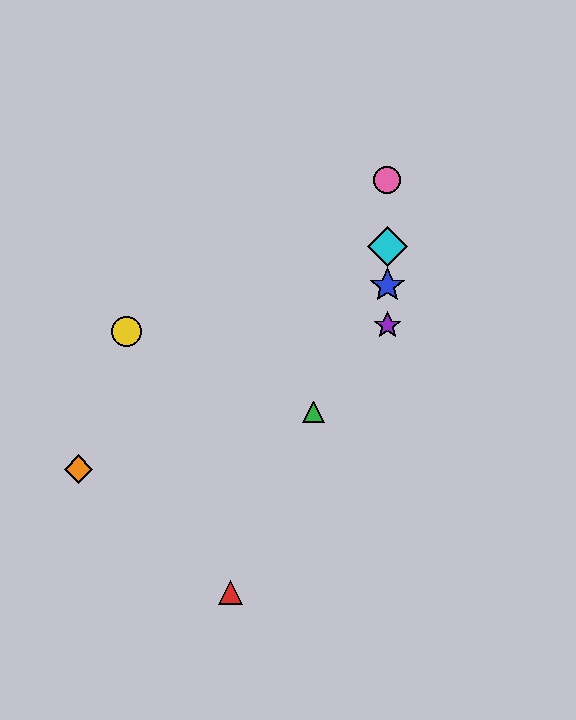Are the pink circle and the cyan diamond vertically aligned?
Yes, both are at x≈387.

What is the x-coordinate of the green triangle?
The green triangle is at x≈314.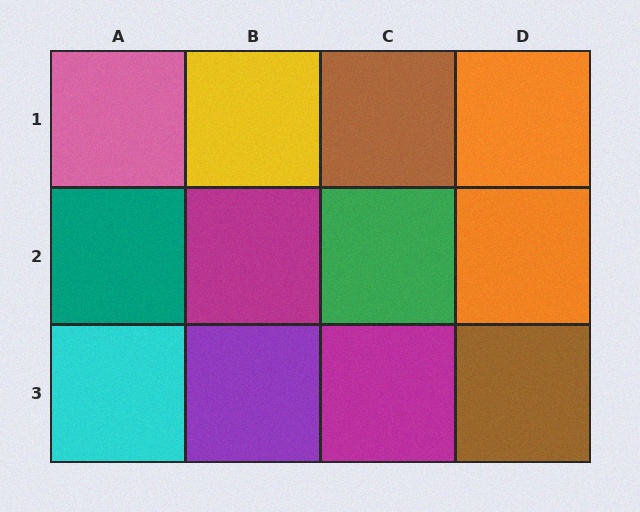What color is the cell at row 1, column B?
Yellow.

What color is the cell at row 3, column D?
Brown.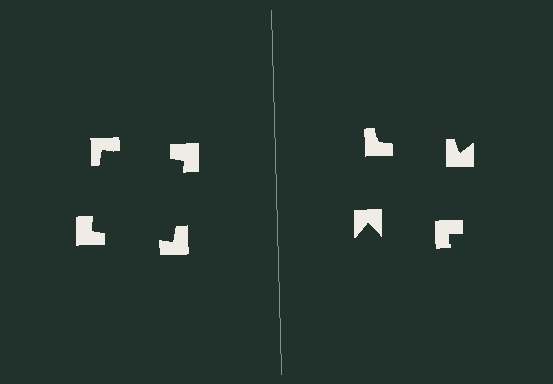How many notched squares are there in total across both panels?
8 — 4 on each side.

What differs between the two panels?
The notched squares are positioned identically on both sides; only the wedge orientations differ. On the left they align to a square; on the right they are misaligned.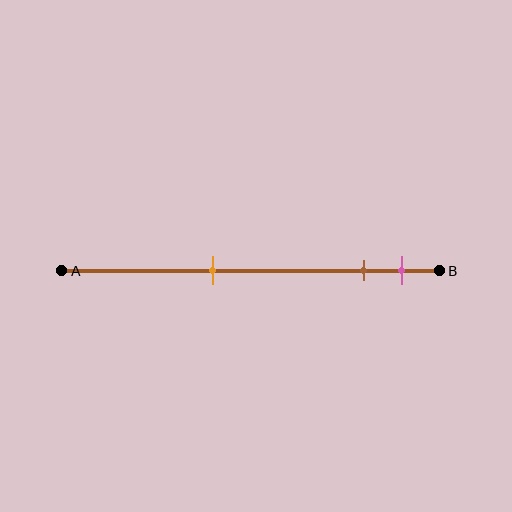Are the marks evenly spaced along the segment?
No, the marks are not evenly spaced.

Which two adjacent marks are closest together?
The brown and pink marks are the closest adjacent pair.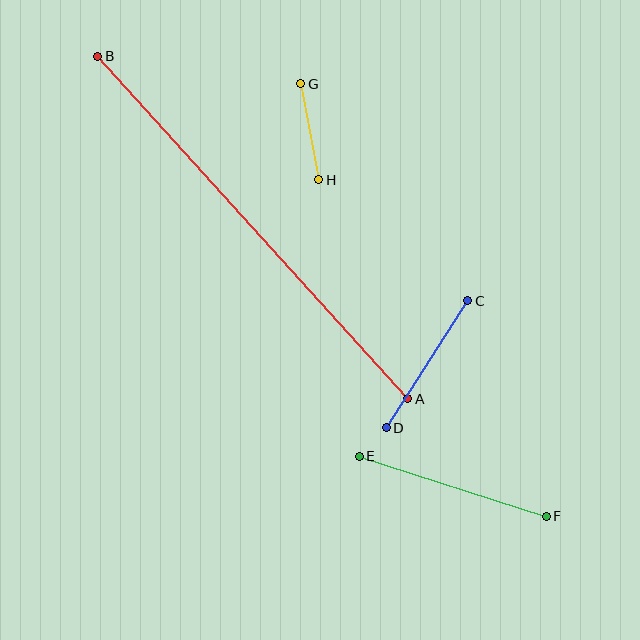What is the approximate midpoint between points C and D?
The midpoint is at approximately (427, 364) pixels.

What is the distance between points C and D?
The distance is approximately 151 pixels.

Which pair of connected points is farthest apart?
Points A and B are farthest apart.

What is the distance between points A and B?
The distance is approximately 462 pixels.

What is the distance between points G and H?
The distance is approximately 98 pixels.